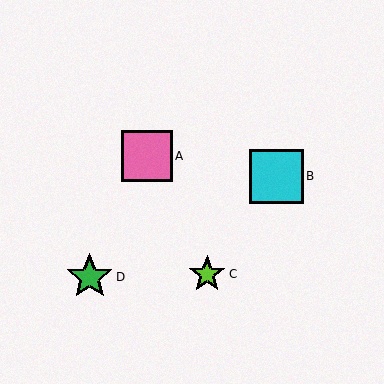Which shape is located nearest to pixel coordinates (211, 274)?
The lime star (labeled C) at (207, 274) is nearest to that location.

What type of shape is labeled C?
Shape C is a lime star.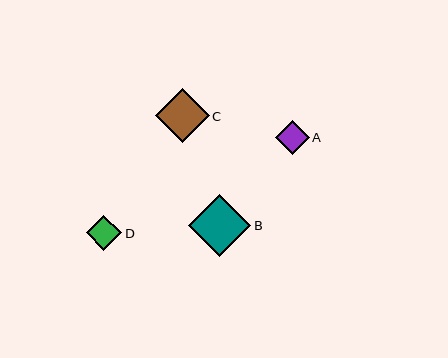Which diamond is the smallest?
Diamond A is the smallest with a size of approximately 34 pixels.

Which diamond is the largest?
Diamond B is the largest with a size of approximately 62 pixels.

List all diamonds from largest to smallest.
From largest to smallest: B, C, D, A.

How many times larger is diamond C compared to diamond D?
Diamond C is approximately 1.5 times the size of diamond D.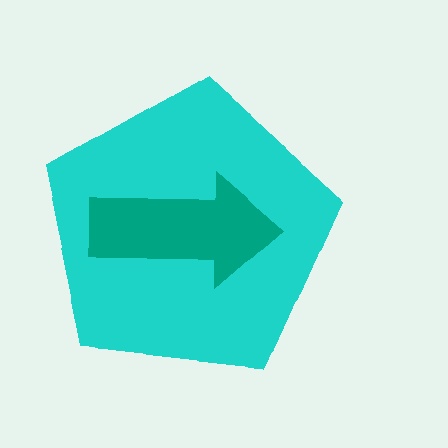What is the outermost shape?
The cyan pentagon.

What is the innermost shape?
The teal arrow.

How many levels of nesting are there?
2.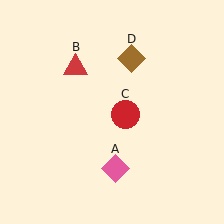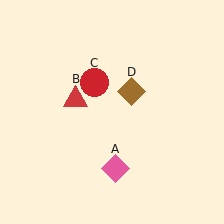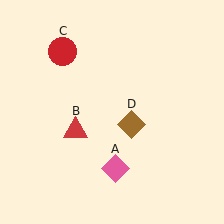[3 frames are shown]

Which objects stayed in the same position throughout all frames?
Pink diamond (object A) remained stationary.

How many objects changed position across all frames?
3 objects changed position: red triangle (object B), red circle (object C), brown diamond (object D).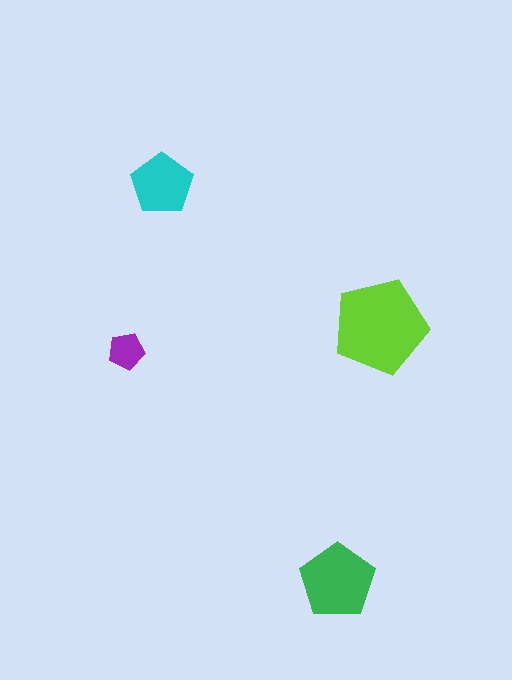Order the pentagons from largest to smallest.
the lime one, the green one, the cyan one, the purple one.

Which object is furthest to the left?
The purple pentagon is leftmost.